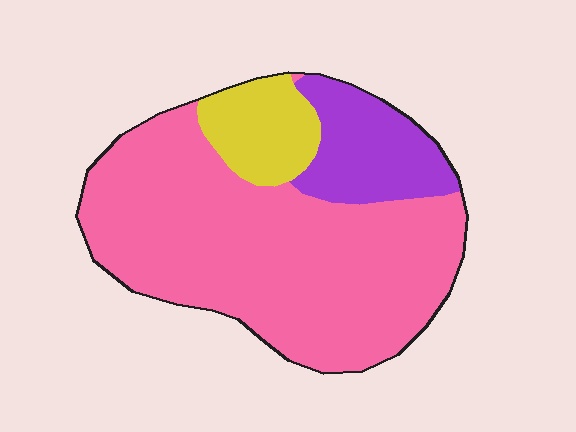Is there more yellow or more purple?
Purple.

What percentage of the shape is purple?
Purple covers 17% of the shape.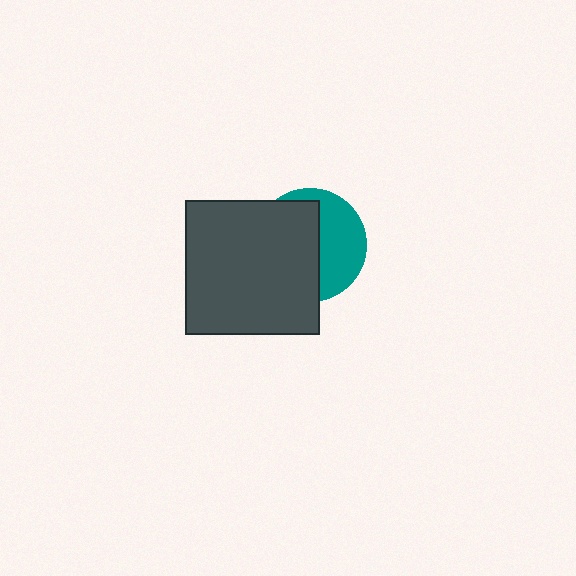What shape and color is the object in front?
The object in front is a dark gray square.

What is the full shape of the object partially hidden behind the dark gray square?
The partially hidden object is a teal circle.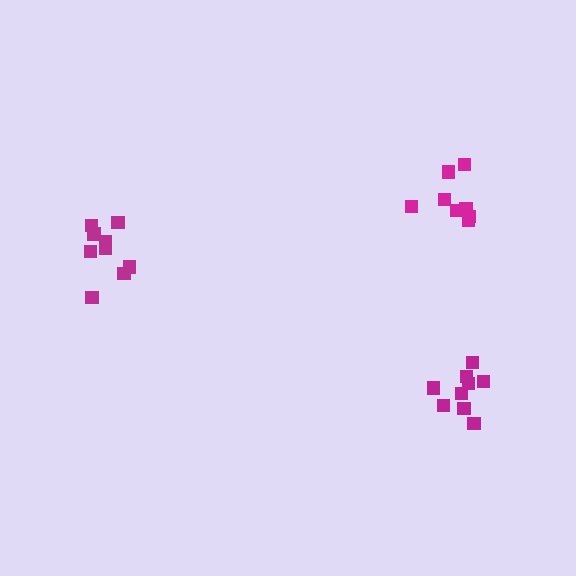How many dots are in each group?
Group 1: 9 dots, Group 2: 8 dots, Group 3: 9 dots (26 total).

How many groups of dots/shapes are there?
There are 3 groups.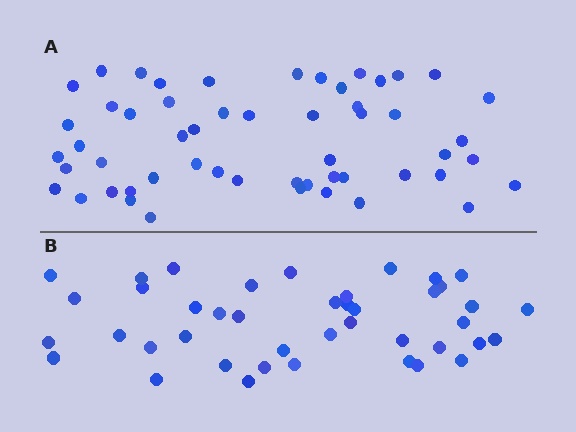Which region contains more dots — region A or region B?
Region A (the top region) has more dots.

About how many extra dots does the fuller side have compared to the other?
Region A has roughly 12 or so more dots than region B.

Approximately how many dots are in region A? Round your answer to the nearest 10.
About 50 dots. (The exact count is 54, which rounds to 50.)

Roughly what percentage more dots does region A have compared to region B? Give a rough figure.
About 30% more.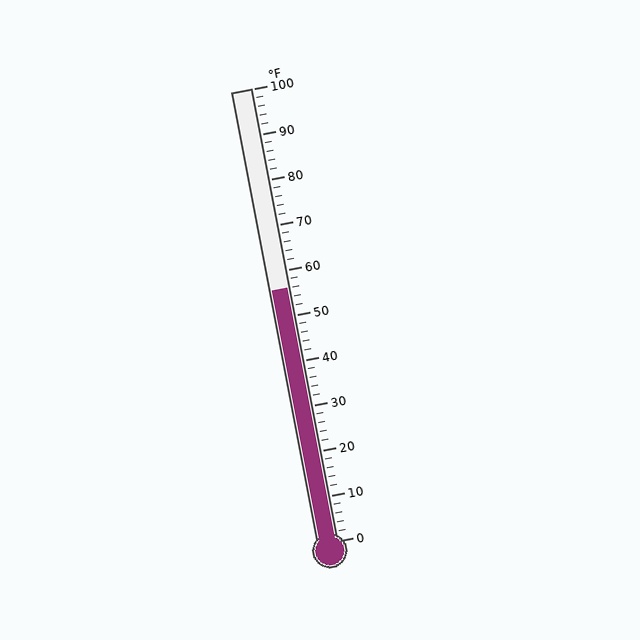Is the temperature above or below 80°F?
The temperature is below 80°F.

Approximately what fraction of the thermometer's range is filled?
The thermometer is filled to approximately 55% of its range.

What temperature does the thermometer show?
The thermometer shows approximately 56°F.